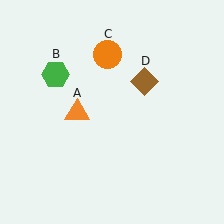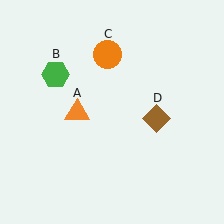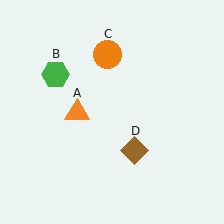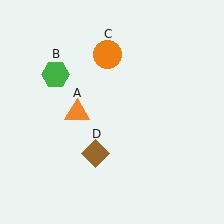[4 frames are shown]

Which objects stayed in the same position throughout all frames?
Orange triangle (object A) and green hexagon (object B) and orange circle (object C) remained stationary.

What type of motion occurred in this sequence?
The brown diamond (object D) rotated clockwise around the center of the scene.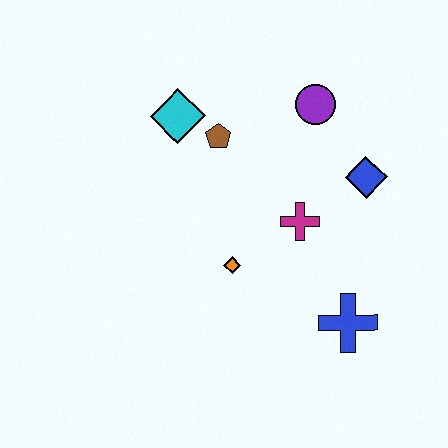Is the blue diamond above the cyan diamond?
No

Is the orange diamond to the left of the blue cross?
Yes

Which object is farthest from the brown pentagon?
The blue cross is farthest from the brown pentagon.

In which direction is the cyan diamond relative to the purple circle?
The cyan diamond is to the left of the purple circle.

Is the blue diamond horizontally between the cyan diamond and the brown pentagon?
No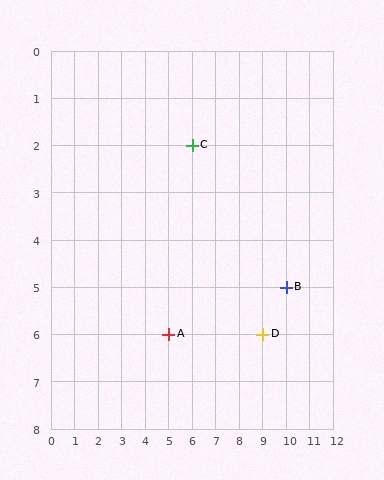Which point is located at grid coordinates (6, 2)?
Point C is at (6, 2).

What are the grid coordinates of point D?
Point D is at grid coordinates (9, 6).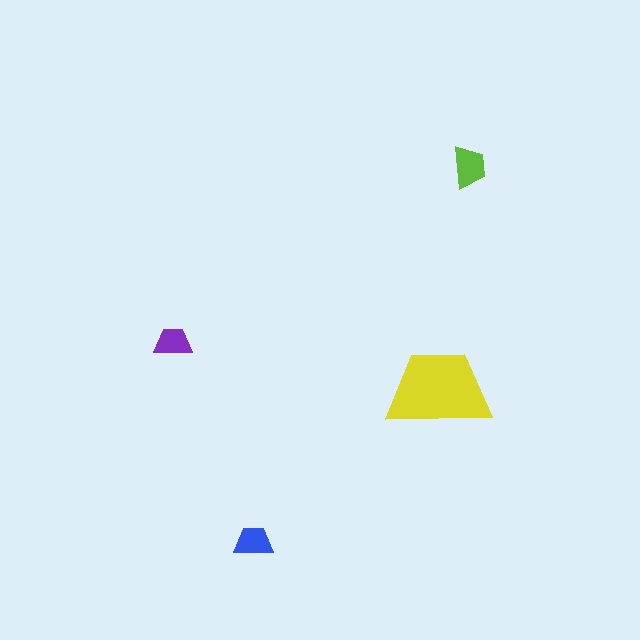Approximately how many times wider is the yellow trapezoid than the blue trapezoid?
About 2.5 times wider.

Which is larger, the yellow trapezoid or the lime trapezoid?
The yellow one.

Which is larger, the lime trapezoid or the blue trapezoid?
The lime one.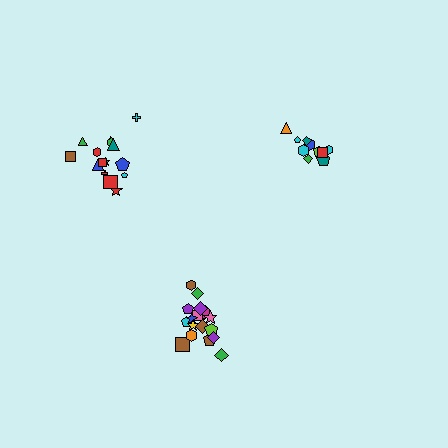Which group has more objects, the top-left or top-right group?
The top-left group.